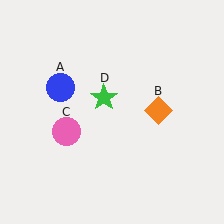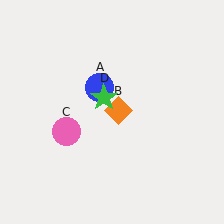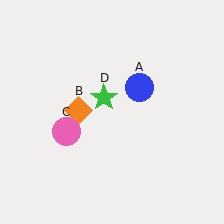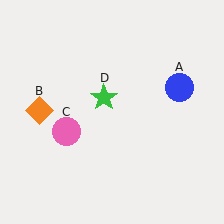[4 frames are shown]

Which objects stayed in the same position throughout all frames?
Pink circle (object C) and green star (object D) remained stationary.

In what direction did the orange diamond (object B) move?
The orange diamond (object B) moved left.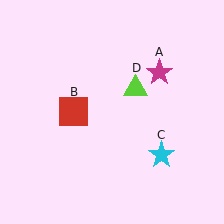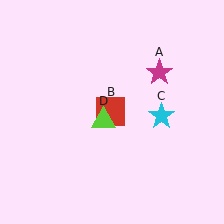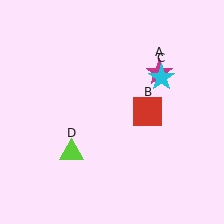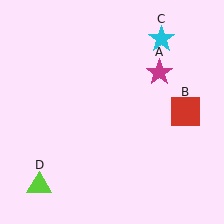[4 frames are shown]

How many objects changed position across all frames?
3 objects changed position: red square (object B), cyan star (object C), lime triangle (object D).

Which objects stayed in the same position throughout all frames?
Magenta star (object A) remained stationary.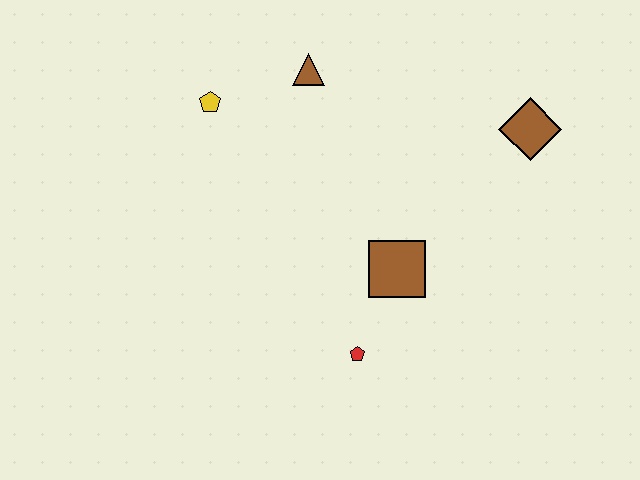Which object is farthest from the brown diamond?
The yellow pentagon is farthest from the brown diamond.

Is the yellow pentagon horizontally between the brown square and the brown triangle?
No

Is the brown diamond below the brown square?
No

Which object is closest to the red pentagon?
The brown square is closest to the red pentagon.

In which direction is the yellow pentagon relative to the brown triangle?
The yellow pentagon is to the left of the brown triangle.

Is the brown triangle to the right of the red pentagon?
No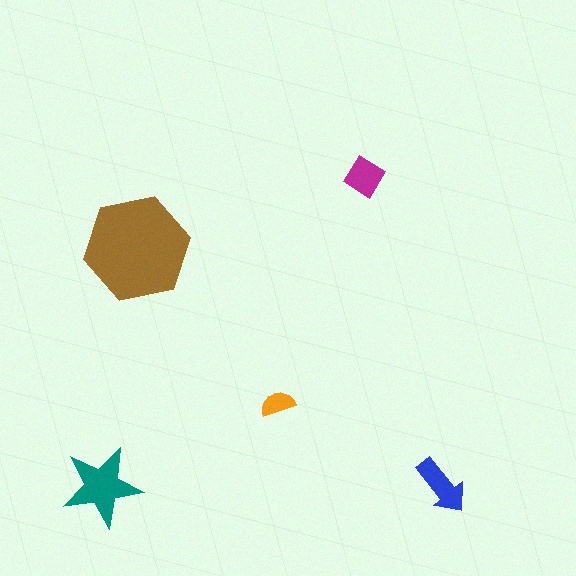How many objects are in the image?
There are 5 objects in the image.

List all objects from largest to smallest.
The brown hexagon, the teal star, the blue arrow, the magenta diamond, the orange semicircle.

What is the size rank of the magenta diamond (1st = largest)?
4th.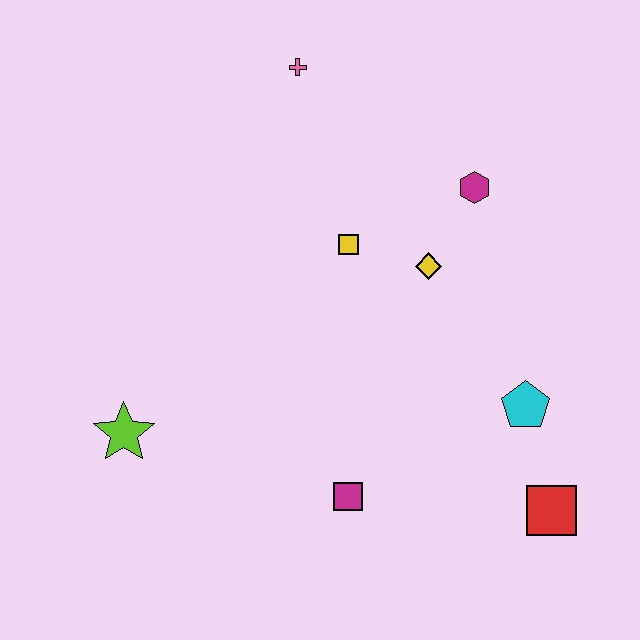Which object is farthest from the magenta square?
The pink cross is farthest from the magenta square.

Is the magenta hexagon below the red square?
No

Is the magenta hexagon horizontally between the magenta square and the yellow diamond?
No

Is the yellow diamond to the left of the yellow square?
No